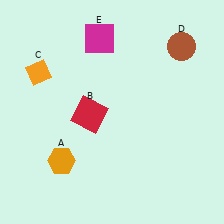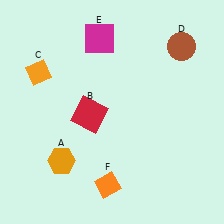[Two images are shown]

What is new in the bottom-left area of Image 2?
An orange diamond (F) was added in the bottom-left area of Image 2.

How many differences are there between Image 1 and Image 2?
There is 1 difference between the two images.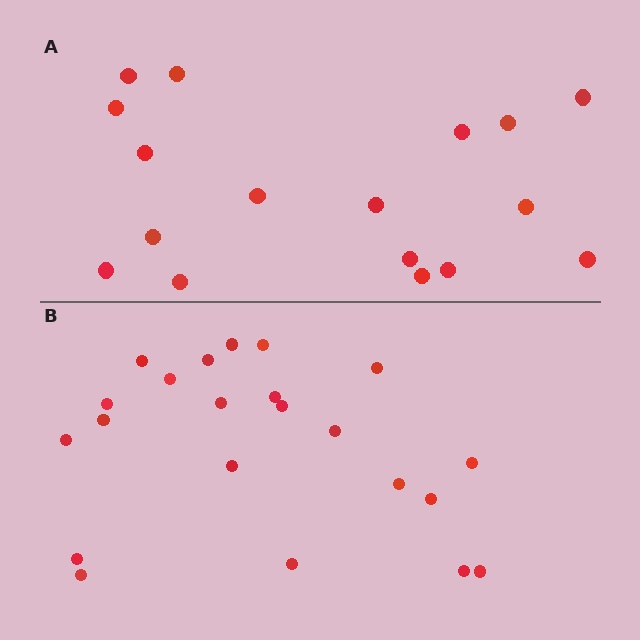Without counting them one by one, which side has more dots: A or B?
Region B (the bottom region) has more dots.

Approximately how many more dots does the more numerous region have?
Region B has about 5 more dots than region A.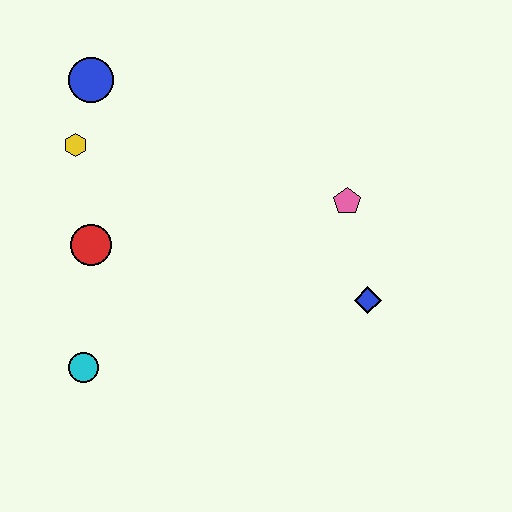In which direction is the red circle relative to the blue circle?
The red circle is below the blue circle.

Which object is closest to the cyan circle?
The red circle is closest to the cyan circle.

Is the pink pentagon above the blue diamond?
Yes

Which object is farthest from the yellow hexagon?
The blue diamond is farthest from the yellow hexagon.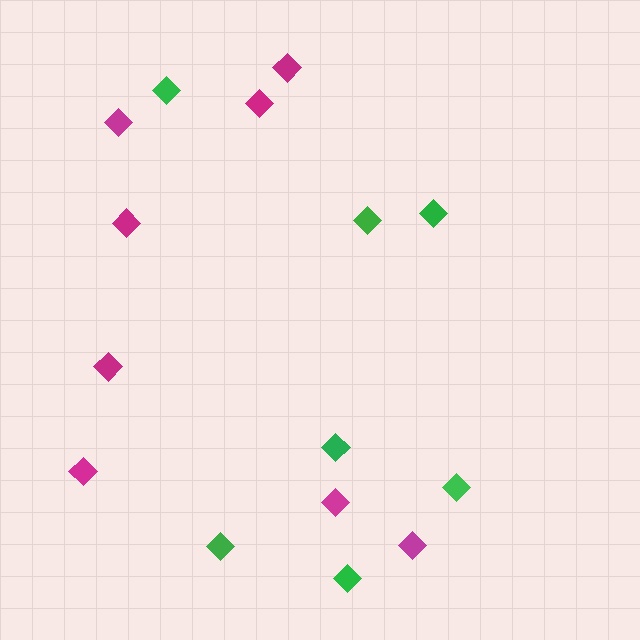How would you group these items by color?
There are 2 groups: one group of magenta diamonds (8) and one group of green diamonds (7).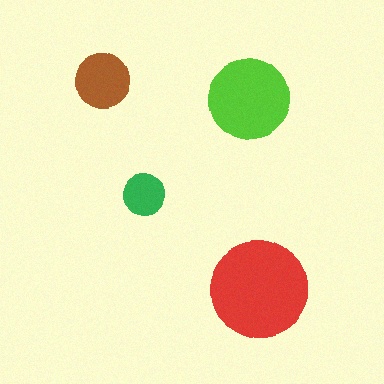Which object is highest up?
The brown circle is topmost.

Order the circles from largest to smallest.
the red one, the lime one, the brown one, the green one.